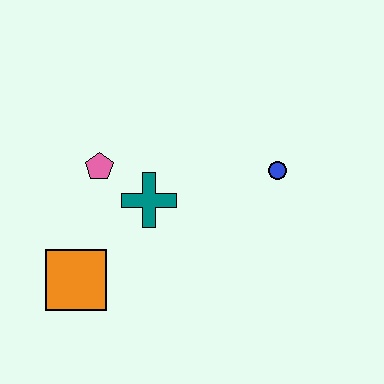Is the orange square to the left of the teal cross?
Yes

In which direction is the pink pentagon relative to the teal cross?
The pink pentagon is to the left of the teal cross.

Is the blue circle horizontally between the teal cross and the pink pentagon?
No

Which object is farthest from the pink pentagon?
The blue circle is farthest from the pink pentagon.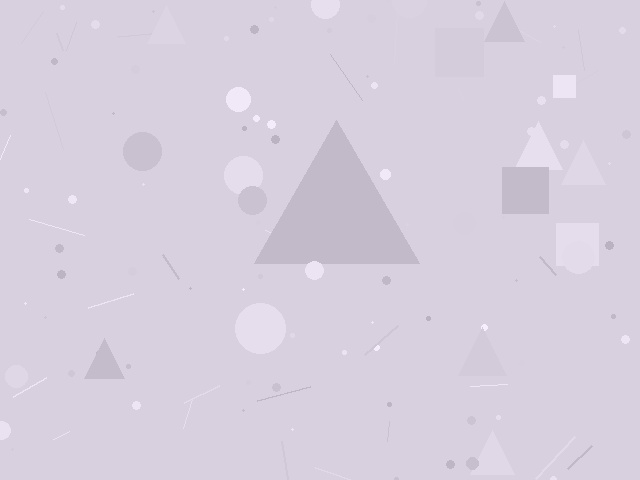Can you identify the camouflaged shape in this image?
The camouflaged shape is a triangle.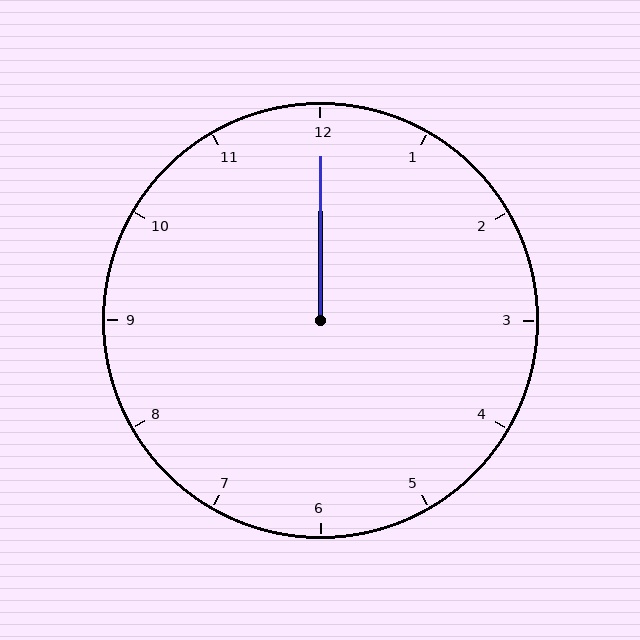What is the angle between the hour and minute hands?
Approximately 0 degrees.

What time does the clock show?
12:00.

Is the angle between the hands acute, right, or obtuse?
It is acute.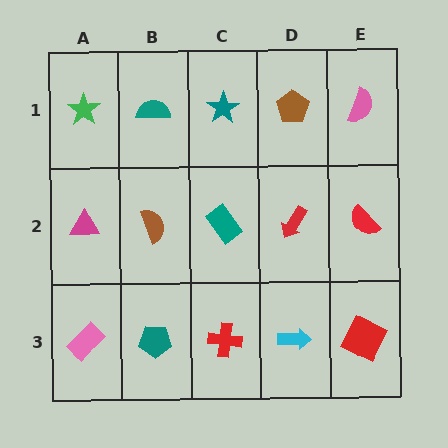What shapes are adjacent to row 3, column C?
A teal rectangle (row 2, column C), a teal pentagon (row 3, column B), a cyan arrow (row 3, column D).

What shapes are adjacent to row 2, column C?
A teal star (row 1, column C), a red cross (row 3, column C), a brown semicircle (row 2, column B), a red arrow (row 2, column D).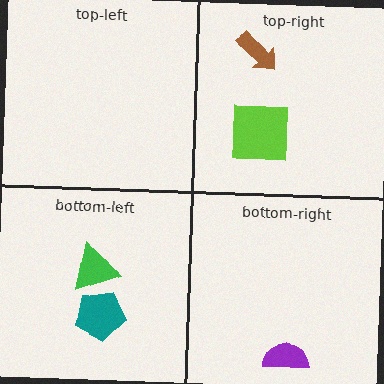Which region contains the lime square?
The top-right region.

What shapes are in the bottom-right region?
The purple semicircle.